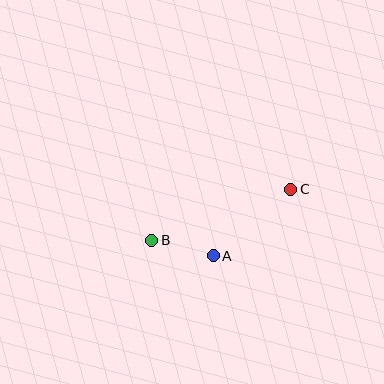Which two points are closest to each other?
Points A and B are closest to each other.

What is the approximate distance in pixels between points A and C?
The distance between A and C is approximately 102 pixels.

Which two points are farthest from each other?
Points B and C are farthest from each other.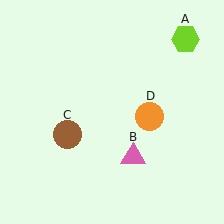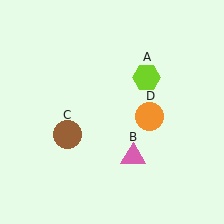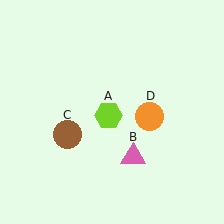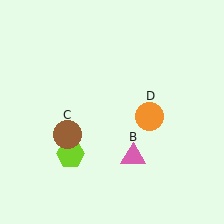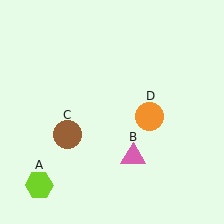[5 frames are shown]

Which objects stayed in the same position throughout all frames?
Pink triangle (object B) and brown circle (object C) and orange circle (object D) remained stationary.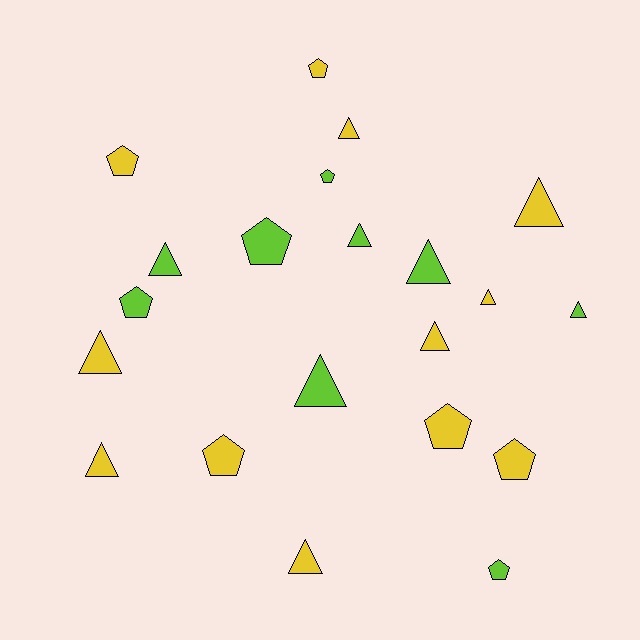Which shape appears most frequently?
Triangle, with 12 objects.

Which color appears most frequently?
Yellow, with 12 objects.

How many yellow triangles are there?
There are 7 yellow triangles.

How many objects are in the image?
There are 21 objects.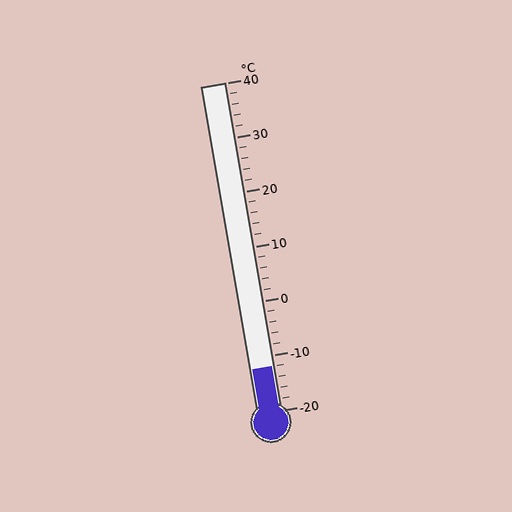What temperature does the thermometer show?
The thermometer shows approximately -12°C.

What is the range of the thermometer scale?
The thermometer scale ranges from -20°C to 40°C.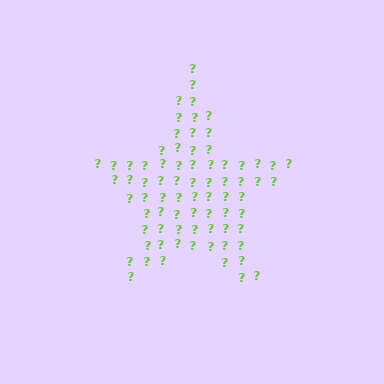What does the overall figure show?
The overall figure shows a star.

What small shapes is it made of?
It is made of small question marks.